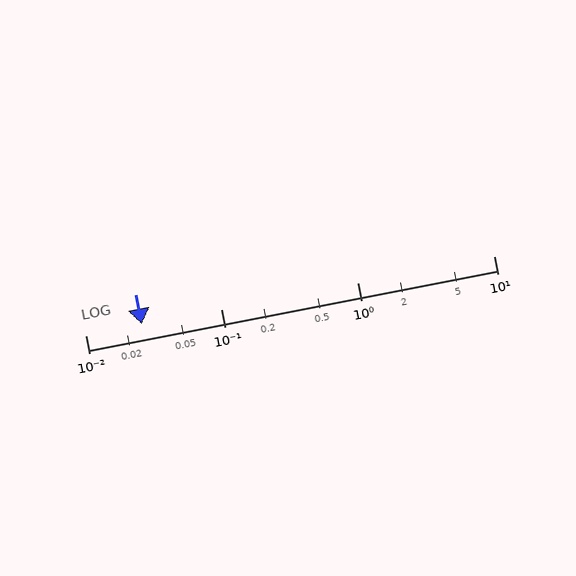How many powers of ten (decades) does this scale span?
The scale spans 3 decades, from 0.01 to 10.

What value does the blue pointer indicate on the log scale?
The pointer indicates approximately 0.026.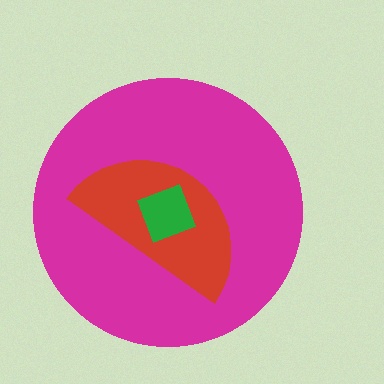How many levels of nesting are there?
3.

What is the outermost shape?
The magenta circle.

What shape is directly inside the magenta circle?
The red semicircle.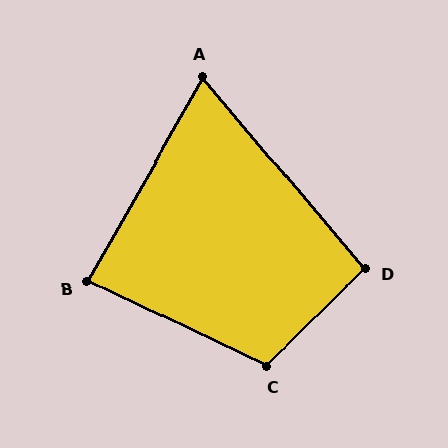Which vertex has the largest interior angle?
C, at approximately 110 degrees.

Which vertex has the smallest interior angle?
A, at approximately 70 degrees.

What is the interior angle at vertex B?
Approximately 86 degrees (approximately right).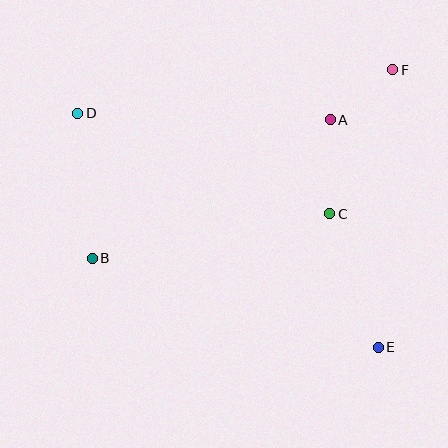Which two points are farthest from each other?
Points D and E are farthest from each other.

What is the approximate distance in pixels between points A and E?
The distance between A and E is approximately 233 pixels.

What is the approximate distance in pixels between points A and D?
The distance between A and D is approximately 253 pixels.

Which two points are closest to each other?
Points A and F are closest to each other.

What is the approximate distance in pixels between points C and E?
The distance between C and E is approximately 142 pixels.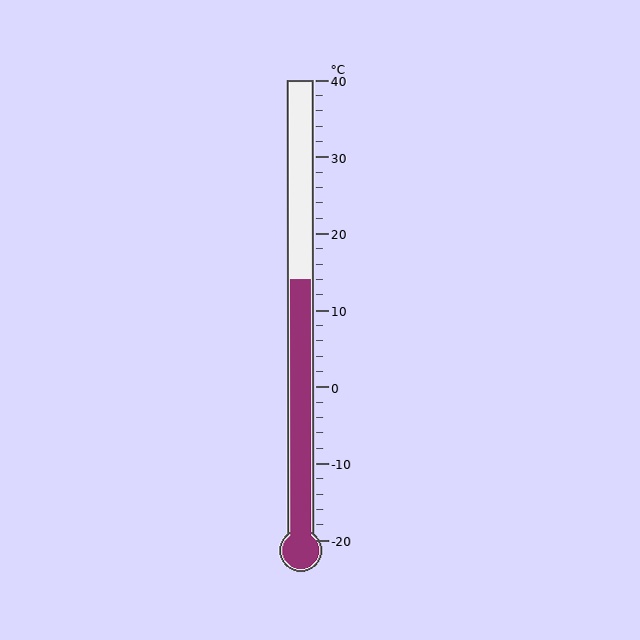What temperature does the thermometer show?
The thermometer shows approximately 14°C.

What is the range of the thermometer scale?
The thermometer scale ranges from -20°C to 40°C.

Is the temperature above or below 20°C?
The temperature is below 20°C.